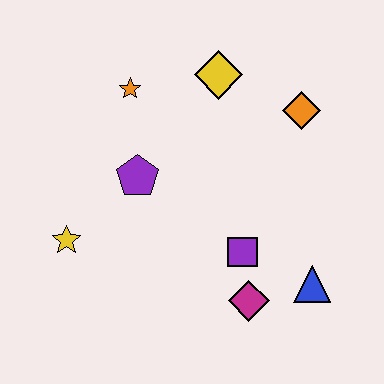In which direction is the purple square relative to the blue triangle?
The purple square is to the left of the blue triangle.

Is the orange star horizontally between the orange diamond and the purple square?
No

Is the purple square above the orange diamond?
No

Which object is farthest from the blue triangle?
The orange star is farthest from the blue triangle.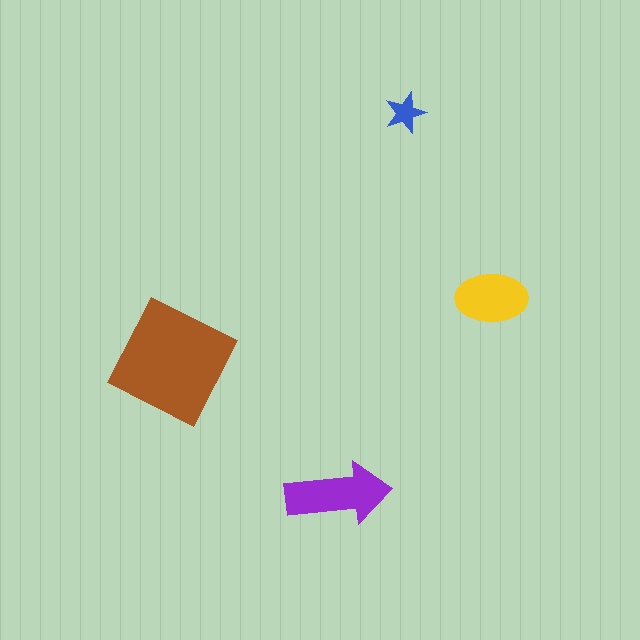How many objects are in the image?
There are 4 objects in the image.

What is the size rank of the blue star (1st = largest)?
4th.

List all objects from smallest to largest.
The blue star, the yellow ellipse, the purple arrow, the brown square.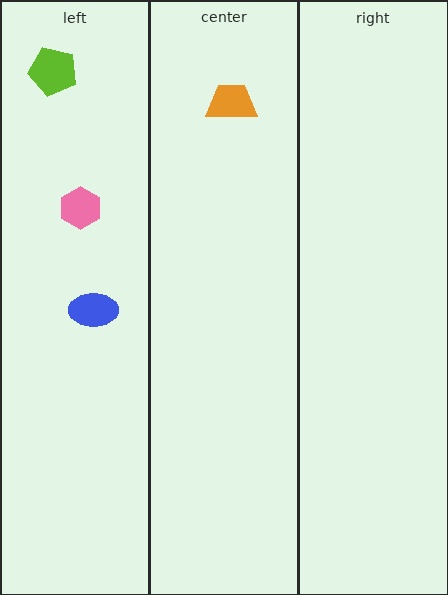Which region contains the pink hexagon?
The left region.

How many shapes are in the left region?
3.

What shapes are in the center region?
The orange trapezoid.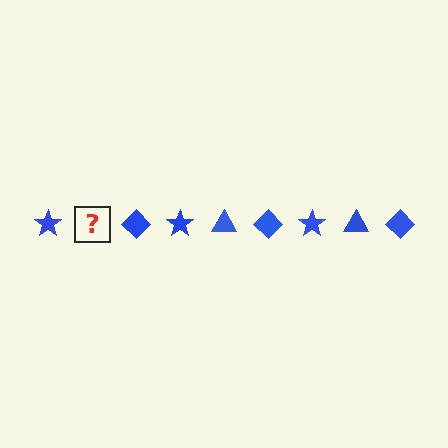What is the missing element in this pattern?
The missing element is a blue triangle.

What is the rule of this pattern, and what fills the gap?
The rule is that the pattern cycles through star, triangle, diamond shapes in blue. The gap should be filled with a blue triangle.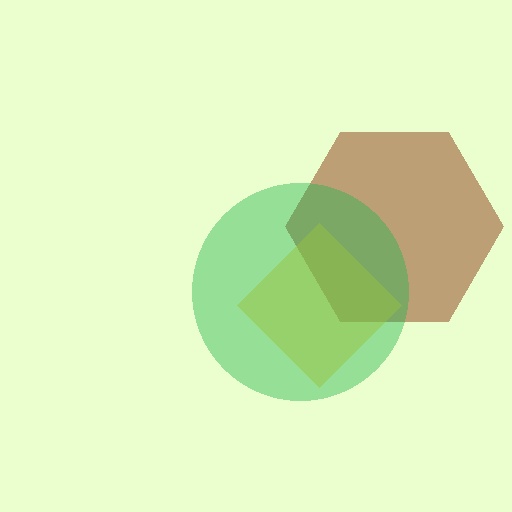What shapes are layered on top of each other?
The layered shapes are: a brown hexagon, a yellow diamond, a green circle.